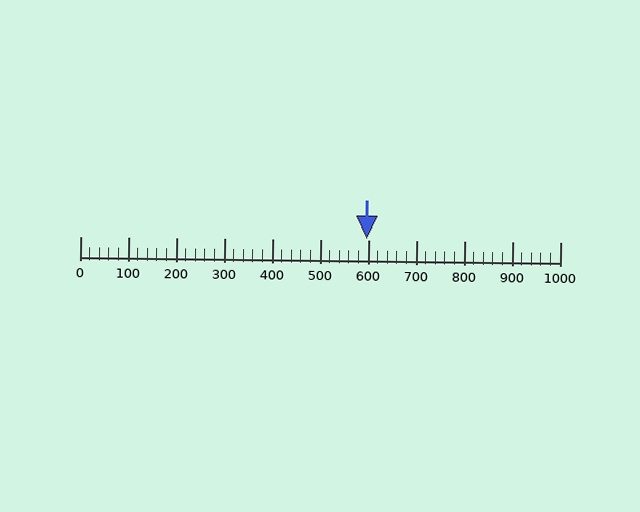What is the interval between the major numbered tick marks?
The major tick marks are spaced 100 units apart.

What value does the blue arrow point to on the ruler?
The blue arrow points to approximately 596.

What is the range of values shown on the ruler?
The ruler shows values from 0 to 1000.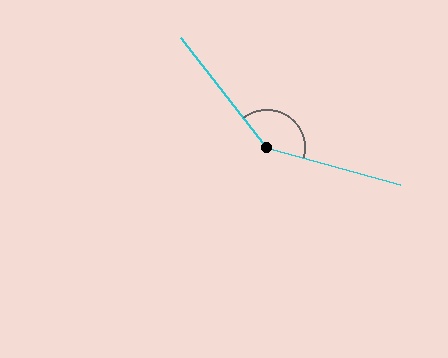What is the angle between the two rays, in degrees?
Approximately 144 degrees.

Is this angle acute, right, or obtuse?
It is obtuse.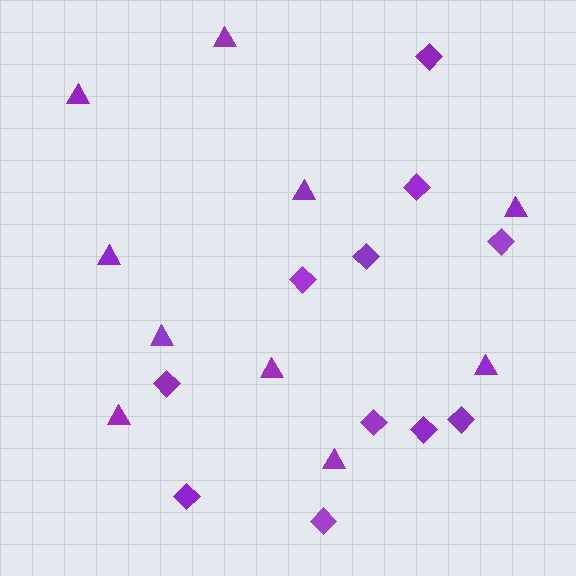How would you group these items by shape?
There are 2 groups: one group of triangles (10) and one group of diamonds (11).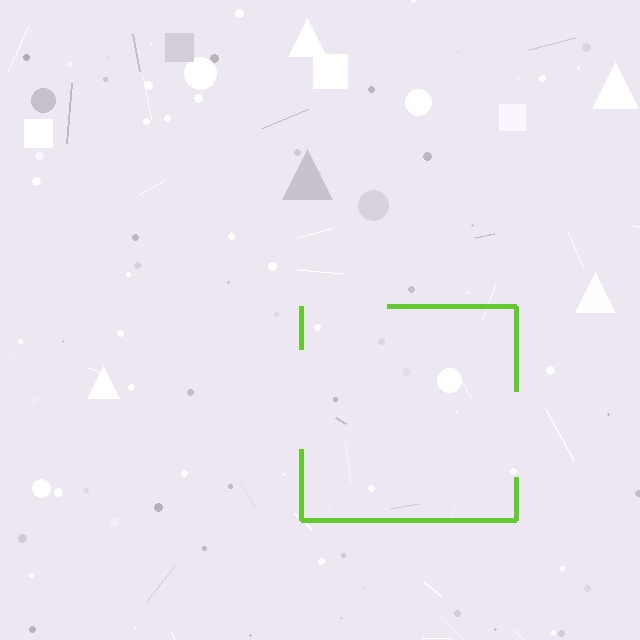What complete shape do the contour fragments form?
The contour fragments form a square.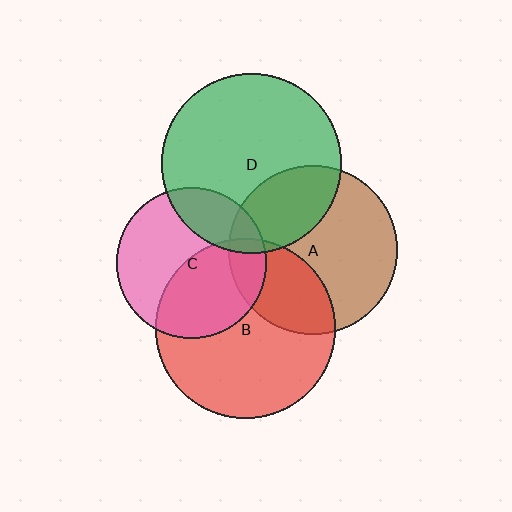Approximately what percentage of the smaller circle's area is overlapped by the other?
Approximately 30%.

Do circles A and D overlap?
Yes.